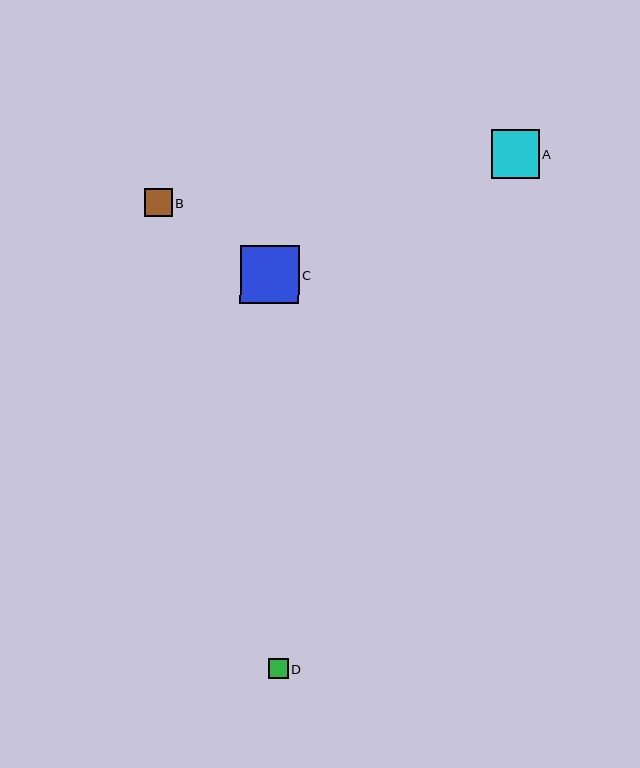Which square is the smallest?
Square D is the smallest with a size of approximately 20 pixels.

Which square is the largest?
Square C is the largest with a size of approximately 59 pixels.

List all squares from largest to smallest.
From largest to smallest: C, A, B, D.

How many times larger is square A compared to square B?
Square A is approximately 1.7 times the size of square B.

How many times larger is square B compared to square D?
Square B is approximately 1.4 times the size of square D.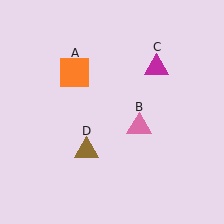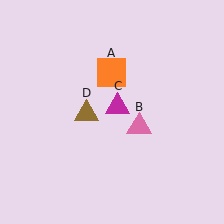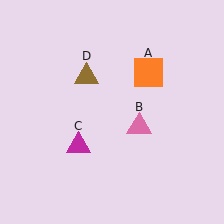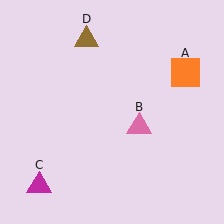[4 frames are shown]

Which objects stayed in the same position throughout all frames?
Pink triangle (object B) remained stationary.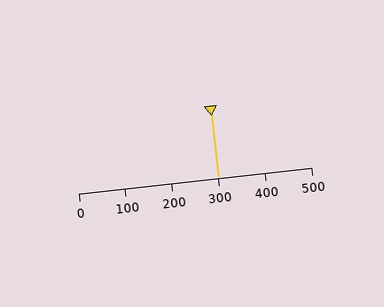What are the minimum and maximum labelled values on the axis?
The axis runs from 0 to 500.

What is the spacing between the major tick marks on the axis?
The major ticks are spaced 100 apart.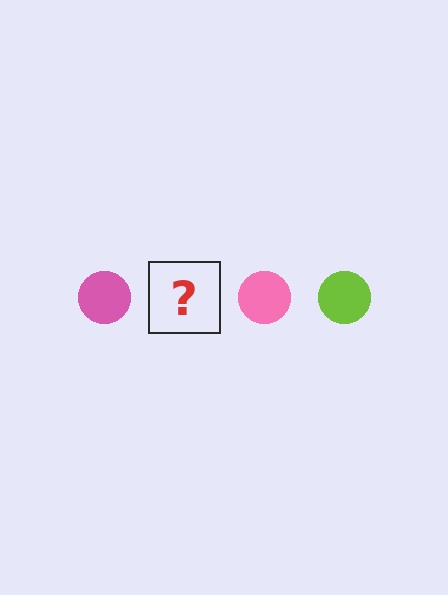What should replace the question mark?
The question mark should be replaced with a lime circle.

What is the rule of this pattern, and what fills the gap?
The rule is that the pattern cycles through pink, lime circles. The gap should be filled with a lime circle.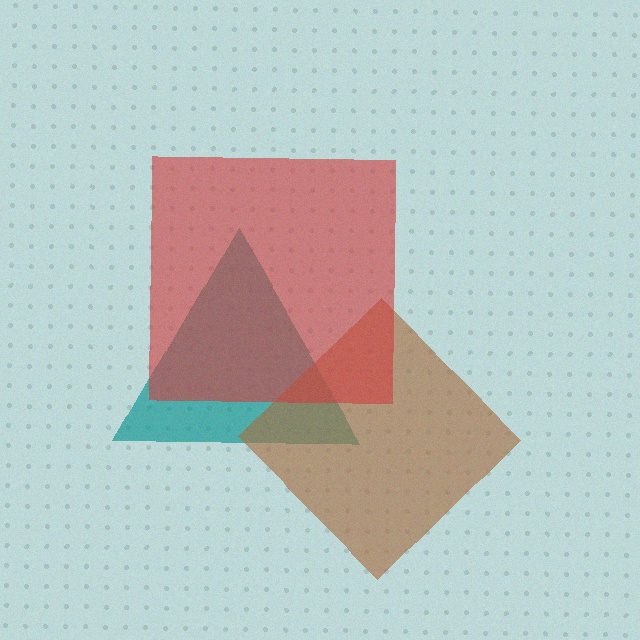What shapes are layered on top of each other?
The layered shapes are: a teal triangle, a brown diamond, a red square.